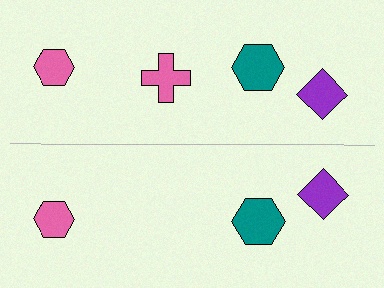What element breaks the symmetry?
A pink cross is missing from the bottom side.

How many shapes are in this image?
There are 7 shapes in this image.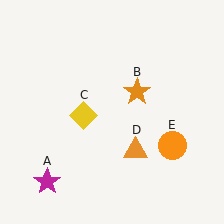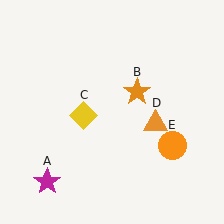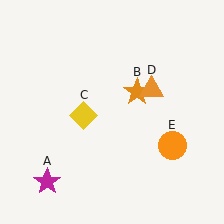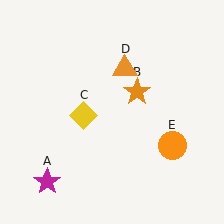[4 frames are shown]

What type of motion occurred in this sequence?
The orange triangle (object D) rotated counterclockwise around the center of the scene.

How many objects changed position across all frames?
1 object changed position: orange triangle (object D).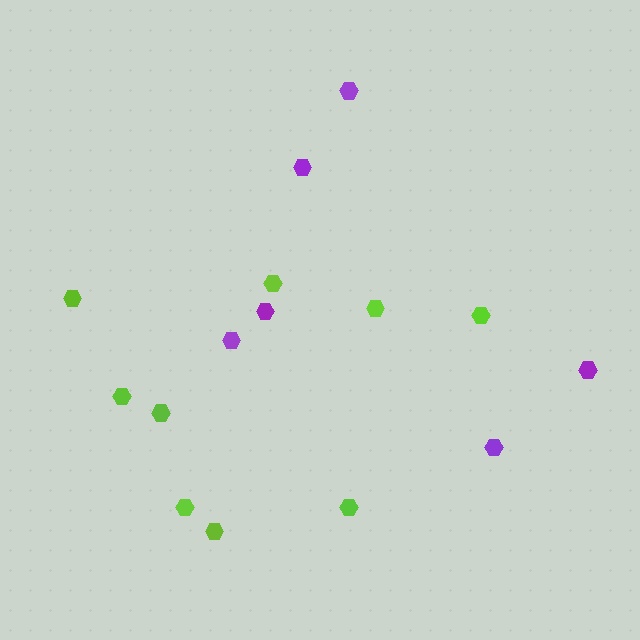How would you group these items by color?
There are 2 groups: one group of purple hexagons (6) and one group of lime hexagons (9).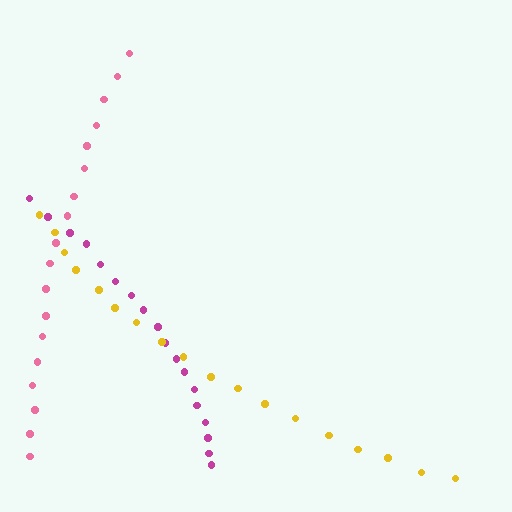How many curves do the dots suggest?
There are 3 distinct paths.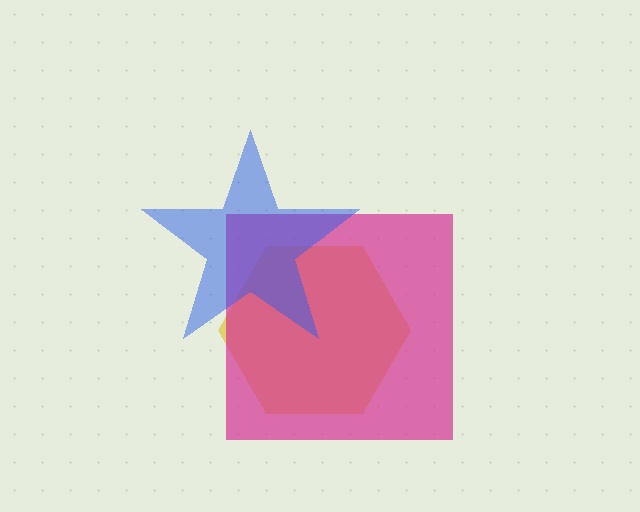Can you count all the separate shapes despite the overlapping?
Yes, there are 3 separate shapes.